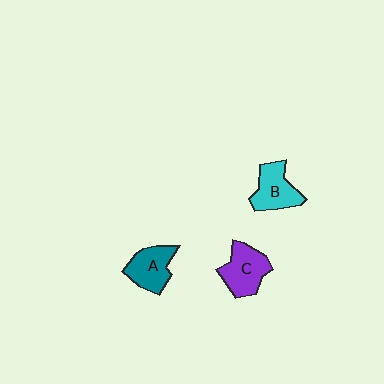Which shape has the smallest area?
Shape A (teal).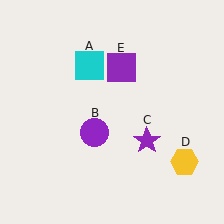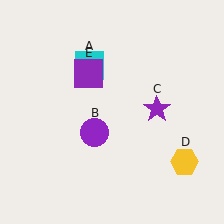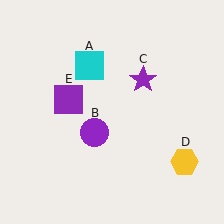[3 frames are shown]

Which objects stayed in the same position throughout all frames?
Cyan square (object A) and purple circle (object B) and yellow hexagon (object D) remained stationary.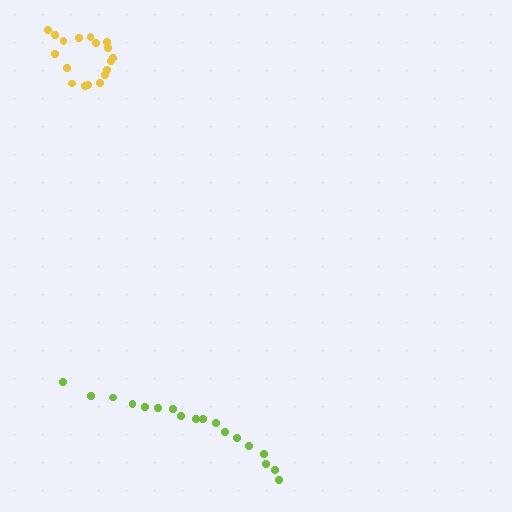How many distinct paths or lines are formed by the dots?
There are 2 distinct paths.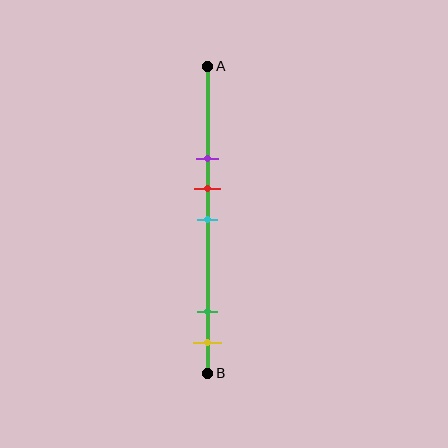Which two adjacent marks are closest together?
The red and cyan marks are the closest adjacent pair.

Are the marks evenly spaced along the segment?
No, the marks are not evenly spaced.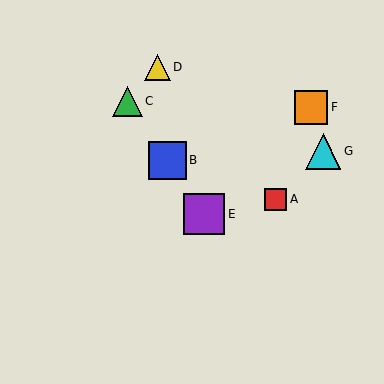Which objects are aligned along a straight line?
Objects B, C, E are aligned along a straight line.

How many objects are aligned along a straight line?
3 objects (B, C, E) are aligned along a straight line.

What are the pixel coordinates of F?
Object F is at (311, 107).